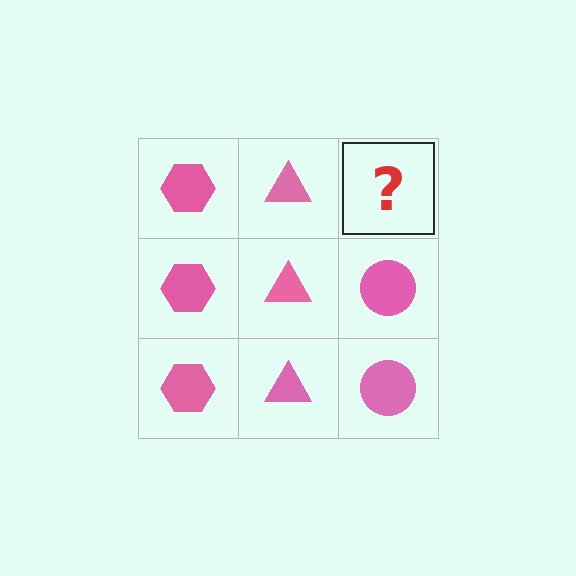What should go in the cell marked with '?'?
The missing cell should contain a pink circle.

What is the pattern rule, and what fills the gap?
The rule is that each column has a consistent shape. The gap should be filled with a pink circle.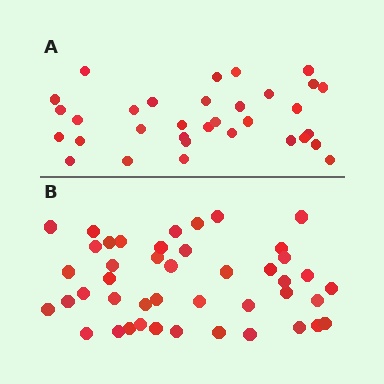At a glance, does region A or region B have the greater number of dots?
Region B (the bottom region) has more dots.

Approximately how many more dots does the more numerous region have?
Region B has roughly 12 or so more dots than region A.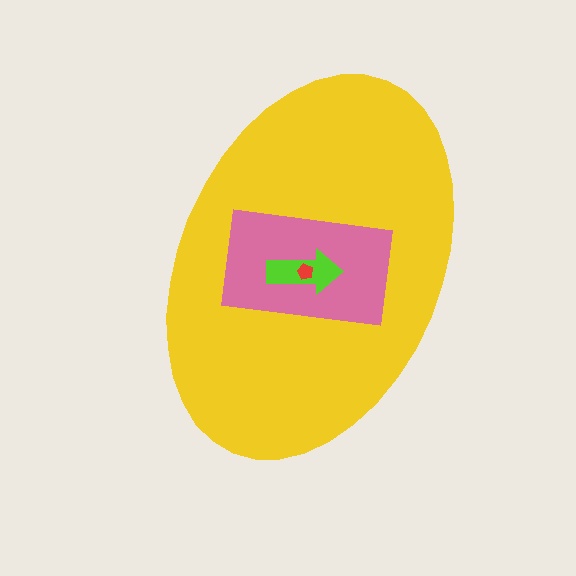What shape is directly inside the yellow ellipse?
The pink rectangle.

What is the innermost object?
The red pentagon.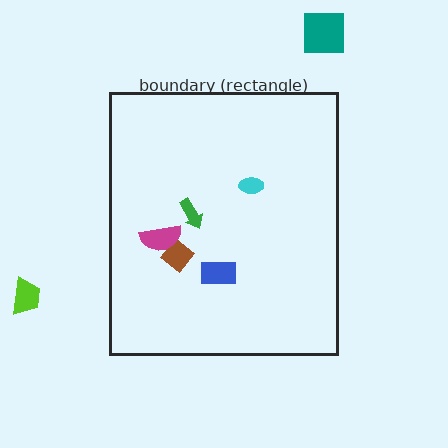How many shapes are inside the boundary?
5 inside, 2 outside.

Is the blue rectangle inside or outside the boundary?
Inside.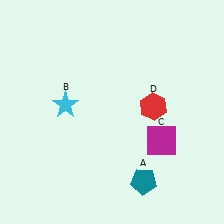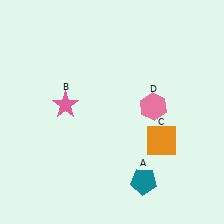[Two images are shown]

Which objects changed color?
B changed from cyan to pink. C changed from magenta to orange. D changed from red to pink.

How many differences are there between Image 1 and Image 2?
There are 3 differences between the two images.